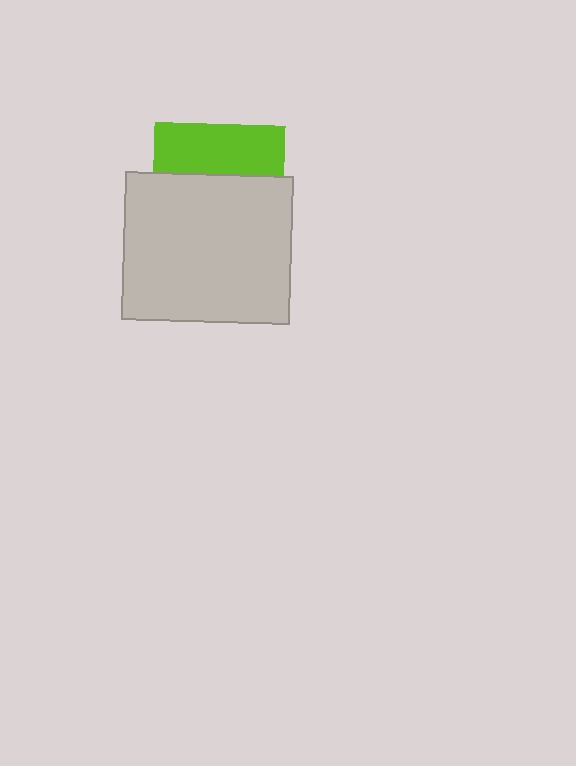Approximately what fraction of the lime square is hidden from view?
Roughly 62% of the lime square is hidden behind the light gray rectangle.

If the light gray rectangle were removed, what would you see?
You would see the complete lime square.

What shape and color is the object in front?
The object in front is a light gray rectangle.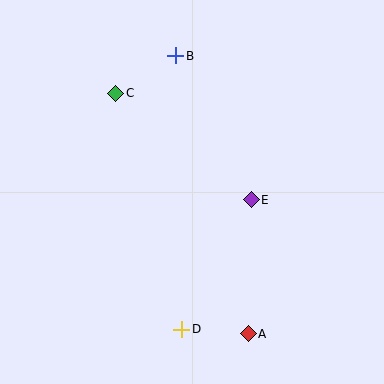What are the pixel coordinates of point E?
Point E is at (251, 200).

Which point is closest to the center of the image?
Point E at (251, 200) is closest to the center.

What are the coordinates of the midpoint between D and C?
The midpoint between D and C is at (149, 211).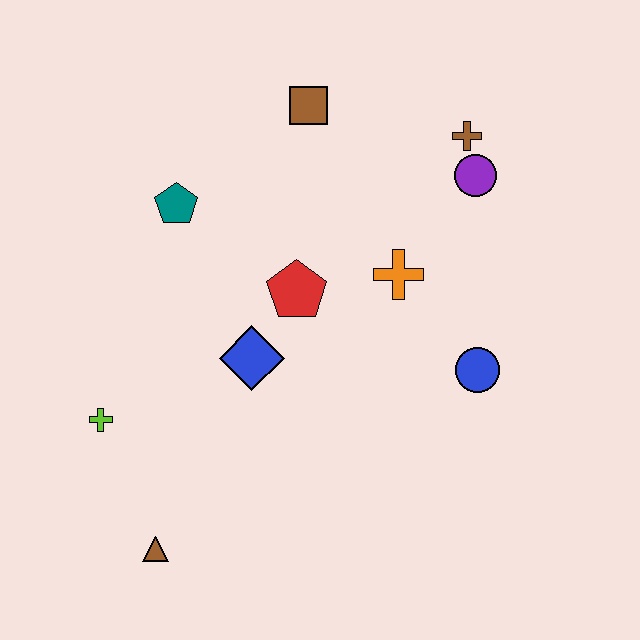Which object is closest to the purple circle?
The brown cross is closest to the purple circle.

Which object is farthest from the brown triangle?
The brown cross is farthest from the brown triangle.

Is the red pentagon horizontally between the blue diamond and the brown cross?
Yes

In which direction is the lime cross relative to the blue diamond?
The lime cross is to the left of the blue diamond.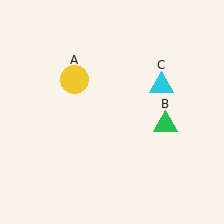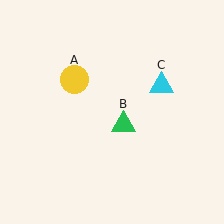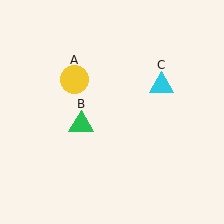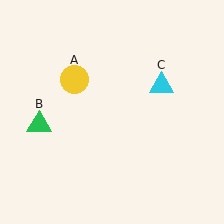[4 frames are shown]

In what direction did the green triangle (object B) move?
The green triangle (object B) moved left.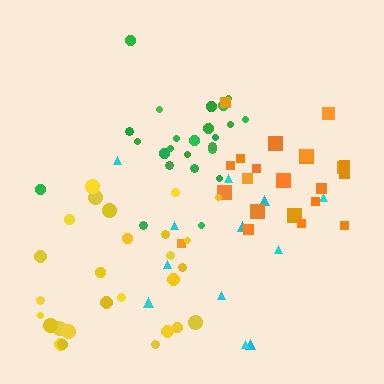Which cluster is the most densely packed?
Orange.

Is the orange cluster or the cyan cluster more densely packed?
Orange.